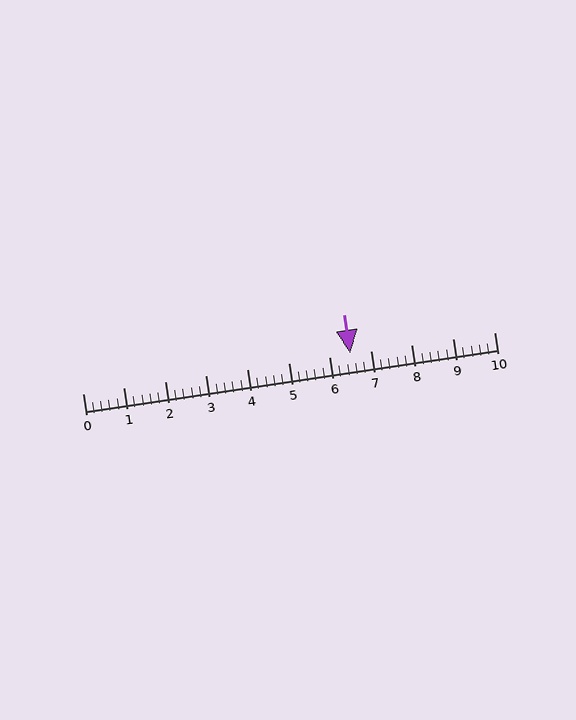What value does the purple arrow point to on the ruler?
The purple arrow points to approximately 6.5.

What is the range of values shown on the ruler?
The ruler shows values from 0 to 10.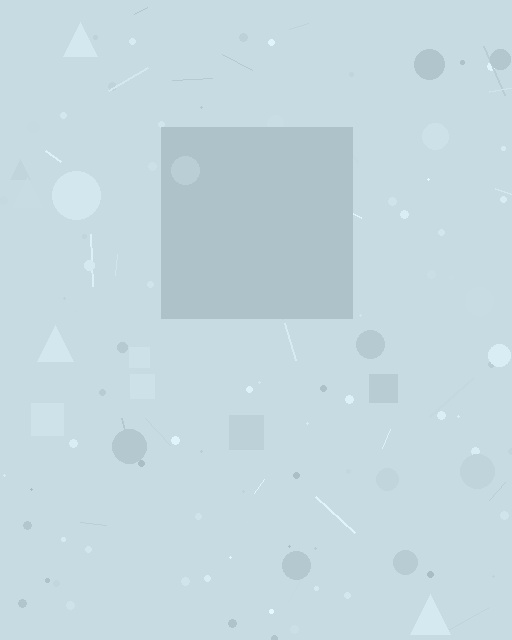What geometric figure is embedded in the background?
A square is embedded in the background.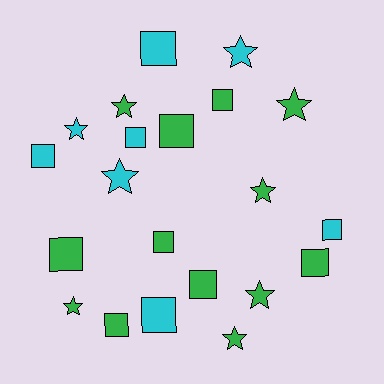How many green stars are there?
There are 6 green stars.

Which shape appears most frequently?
Square, with 12 objects.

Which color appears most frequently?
Green, with 13 objects.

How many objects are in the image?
There are 21 objects.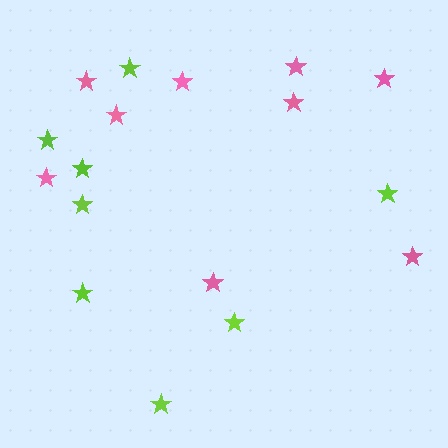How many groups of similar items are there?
There are 2 groups: one group of pink stars (9) and one group of lime stars (8).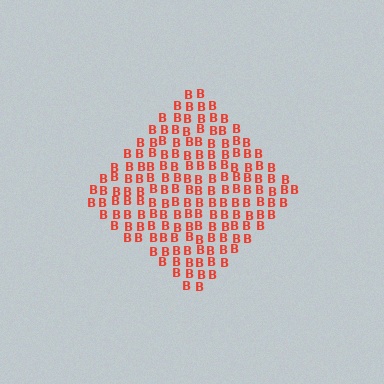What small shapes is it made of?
It is made of small letter B's.